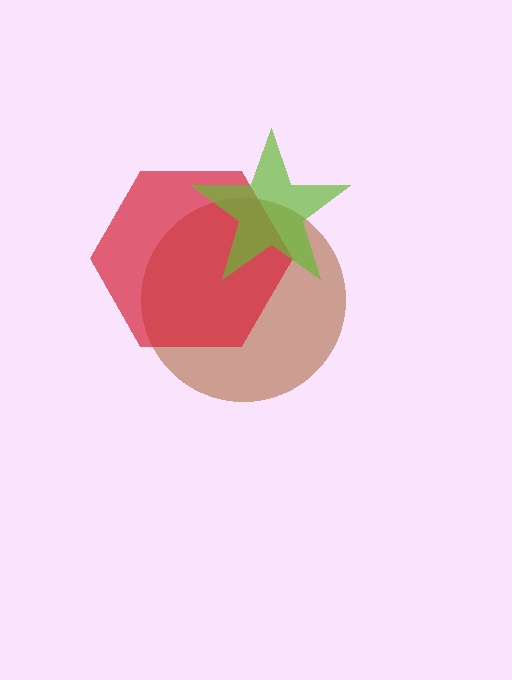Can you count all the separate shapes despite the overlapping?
Yes, there are 3 separate shapes.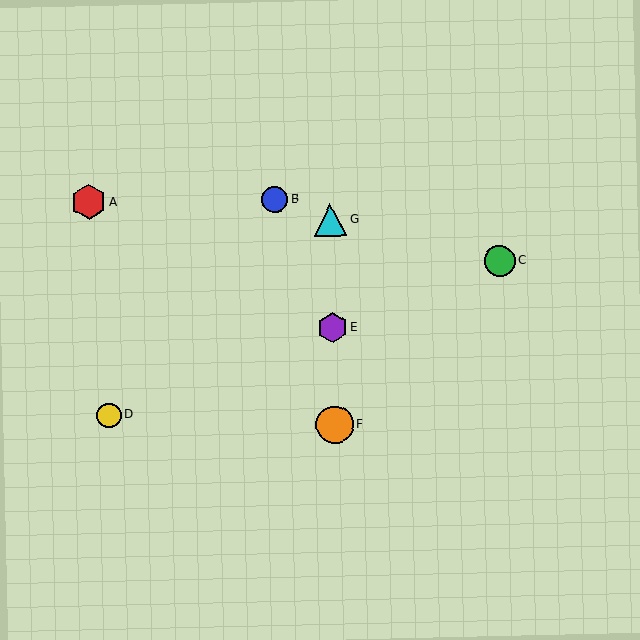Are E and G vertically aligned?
Yes, both are at x≈333.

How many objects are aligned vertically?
3 objects (E, F, G) are aligned vertically.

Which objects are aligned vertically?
Objects E, F, G are aligned vertically.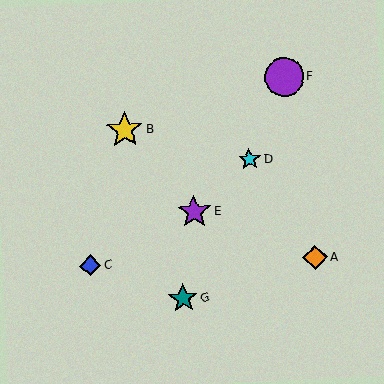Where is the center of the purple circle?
The center of the purple circle is at (284, 77).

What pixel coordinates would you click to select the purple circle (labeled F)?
Click at (284, 77) to select the purple circle F.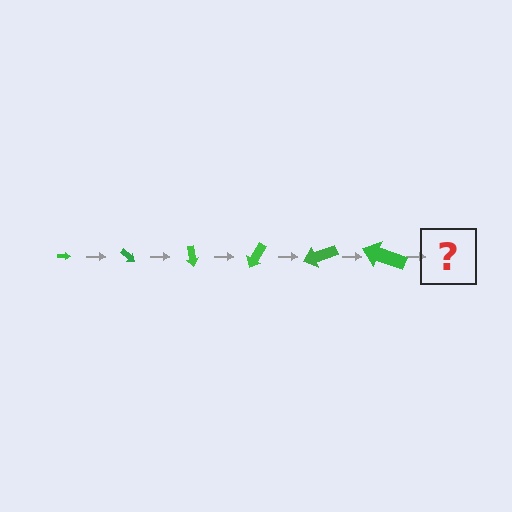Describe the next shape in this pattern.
It should be an arrow, larger than the previous one and rotated 240 degrees from the start.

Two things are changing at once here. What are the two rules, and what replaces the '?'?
The two rules are that the arrow grows larger each step and it rotates 40 degrees each step. The '?' should be an arrow, larger than the previous one and rotated 240 degrees from the start.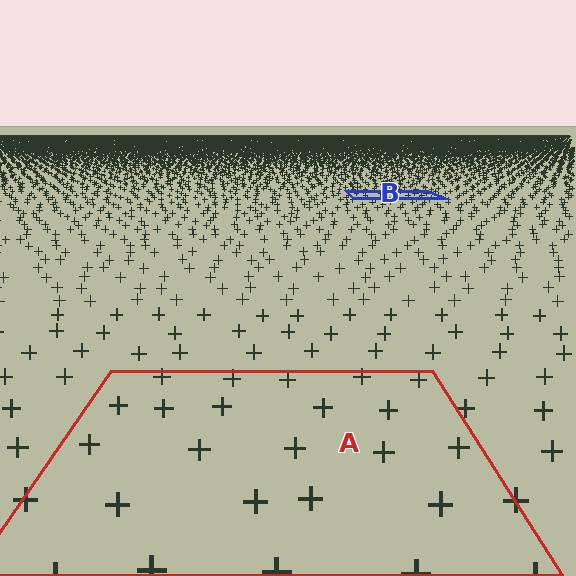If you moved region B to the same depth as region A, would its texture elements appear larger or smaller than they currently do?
They would appear larger. At a closer depth, the same texture elements are projected at a bigger on-screen size.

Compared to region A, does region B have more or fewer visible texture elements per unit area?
Region B has more texture elements per unit area — they are packed more densely because it is farther away.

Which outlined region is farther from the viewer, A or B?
Region B is farther from the viewer — the texture elements inside it appear smaller and more densely packed.